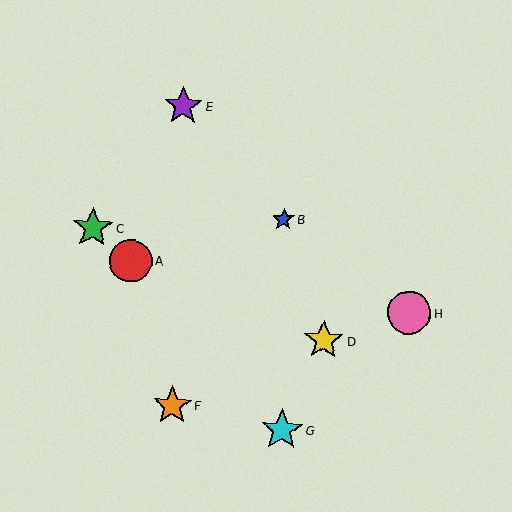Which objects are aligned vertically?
Objects E, F are aligned vertically.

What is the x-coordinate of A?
Object A is at x≈131.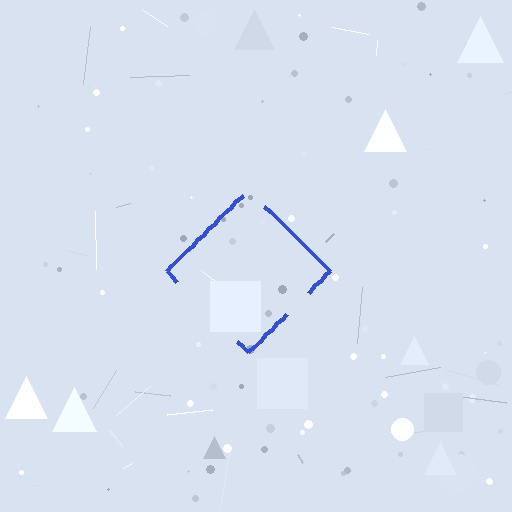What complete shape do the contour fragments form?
The contour fragments form a diamond.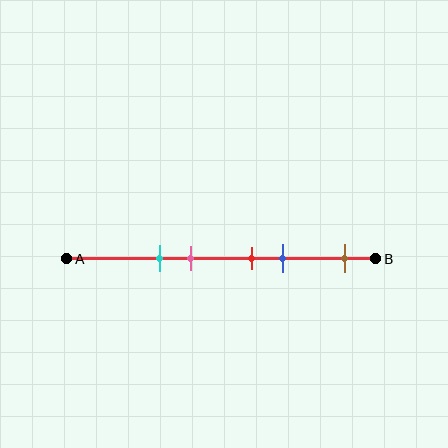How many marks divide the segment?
There are 5 marks dividing the segment.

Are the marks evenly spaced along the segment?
No, the marks are not evenly spaced.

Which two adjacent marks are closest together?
The red and blue marks are the closest adjacent pair.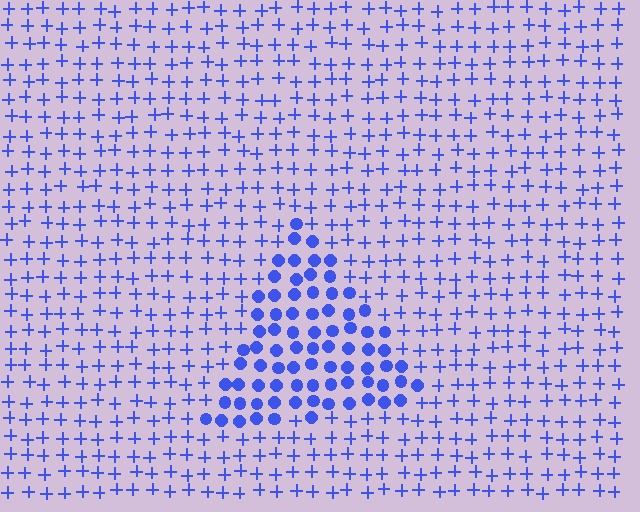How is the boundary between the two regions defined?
The boundary is defined by a change in element shape: circles inside vs. plus signs outside. All elements share the same color and spacing.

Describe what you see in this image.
The image is filled with small blue elements arranged in a uniform grid. A triangle-shaped region contains circles, while the surrounding area contains plus signs. The boundary is defined purely by the change in element shape.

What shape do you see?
I see a triangle.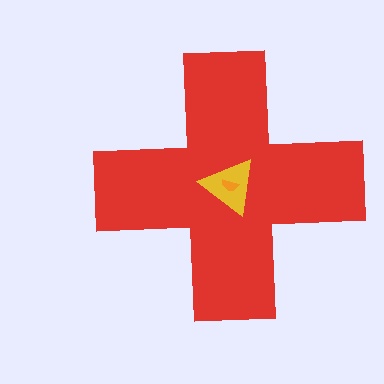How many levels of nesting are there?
3.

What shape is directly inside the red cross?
The yellow triangle.